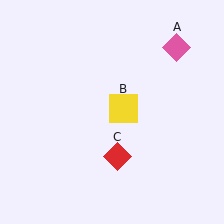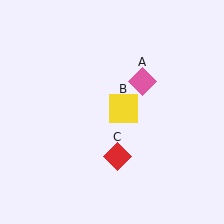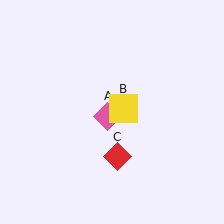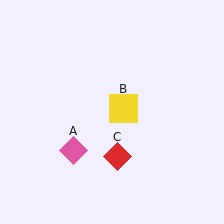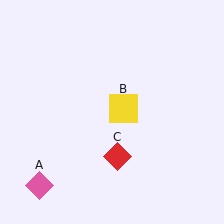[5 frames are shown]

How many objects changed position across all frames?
1 object changed position: pink diamond (object A).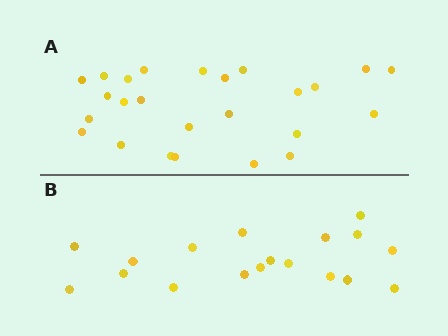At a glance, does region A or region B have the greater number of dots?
Region A (the top region) has more dots.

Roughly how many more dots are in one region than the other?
Region A has roughly 8 or so more dots than region B.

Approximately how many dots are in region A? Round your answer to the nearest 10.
About 20 dots. (The exact count is 25, which rounds to 20.)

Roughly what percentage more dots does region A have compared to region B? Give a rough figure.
About 40% more.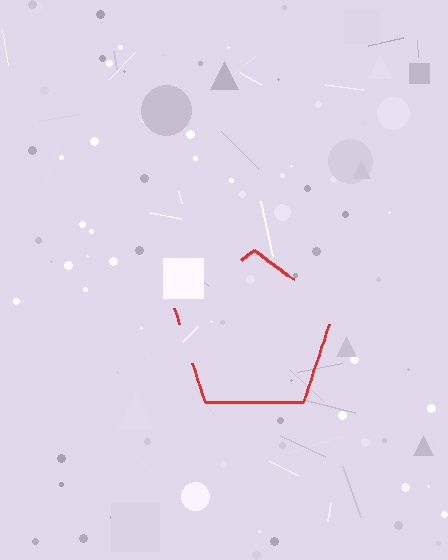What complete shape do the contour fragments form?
The contour fragments form a pentagon.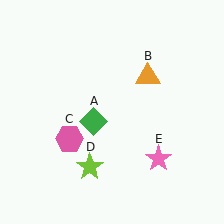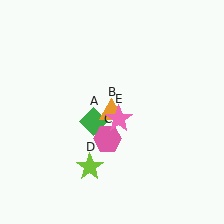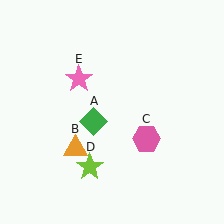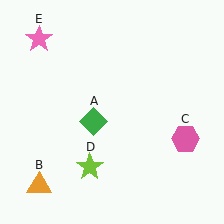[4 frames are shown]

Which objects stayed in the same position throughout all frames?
Green diamond (object A) and lime star (object D) remained stationary.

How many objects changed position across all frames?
3 objects changed position: orange triangle (object B), pink hexagon (object C), pink star (object E).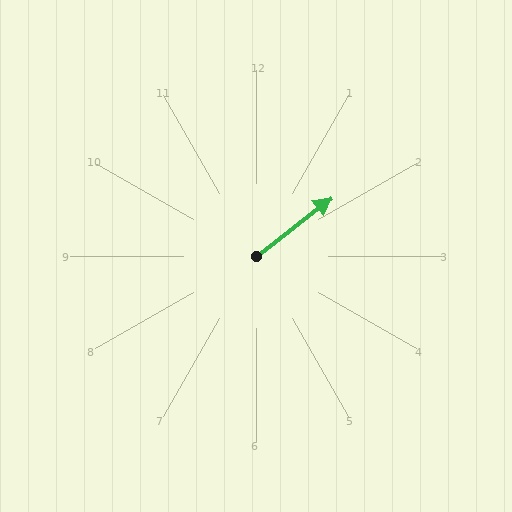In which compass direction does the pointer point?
Northeast.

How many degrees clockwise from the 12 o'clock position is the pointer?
Approximately 52 degrees.